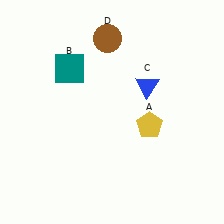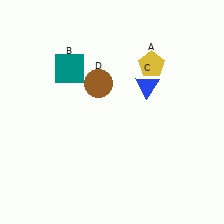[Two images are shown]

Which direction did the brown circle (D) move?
The brown circle (D) moved down.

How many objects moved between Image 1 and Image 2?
2 objects moved between the two images.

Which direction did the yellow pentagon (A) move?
The yellow pentagon (A) moved up.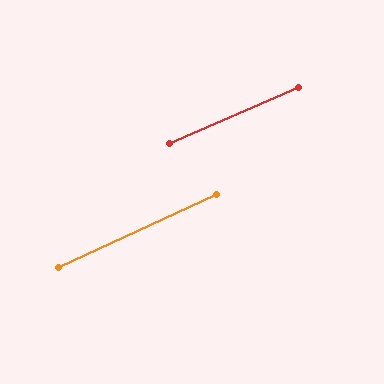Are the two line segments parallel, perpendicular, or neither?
Parallel — their directions differ by only 1.0°.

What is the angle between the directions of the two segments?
Approximately 1 degree.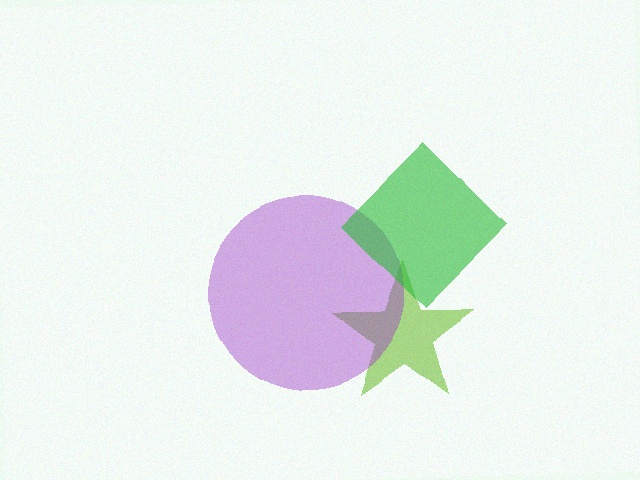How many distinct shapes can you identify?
There are 3 distinct shapes: a lime star, a purple circle, a green diamond.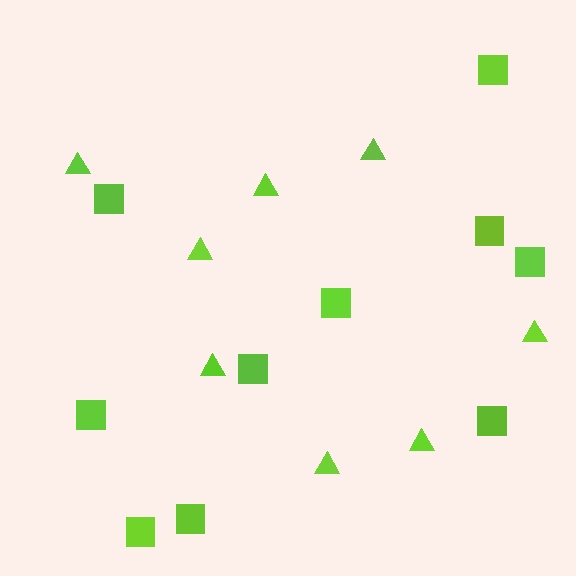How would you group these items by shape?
There are 2 groups: one group of triangles (8) and one group of squares (10).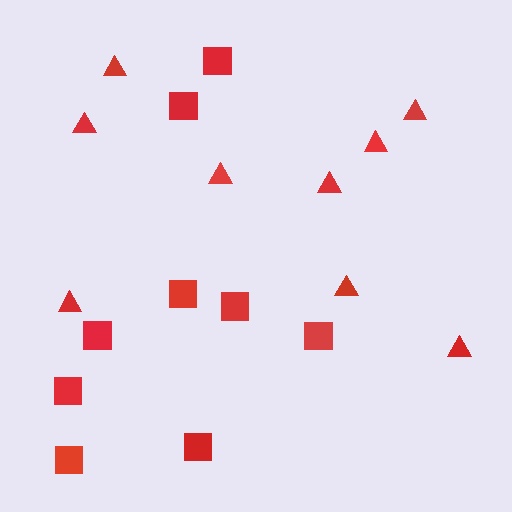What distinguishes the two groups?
There are 2 groups: one group of squares (9) and one group of triangles (9).